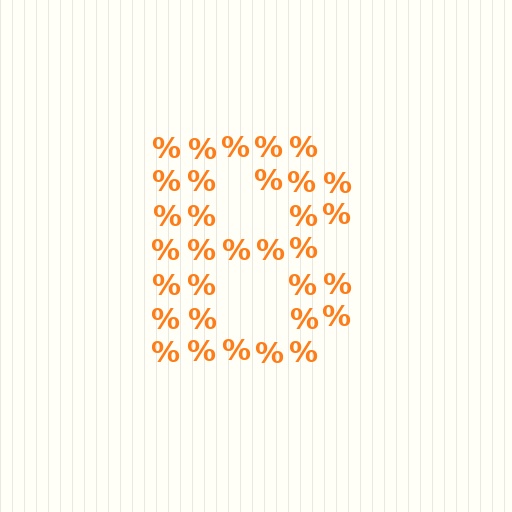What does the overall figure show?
The overall figure shows the letter B.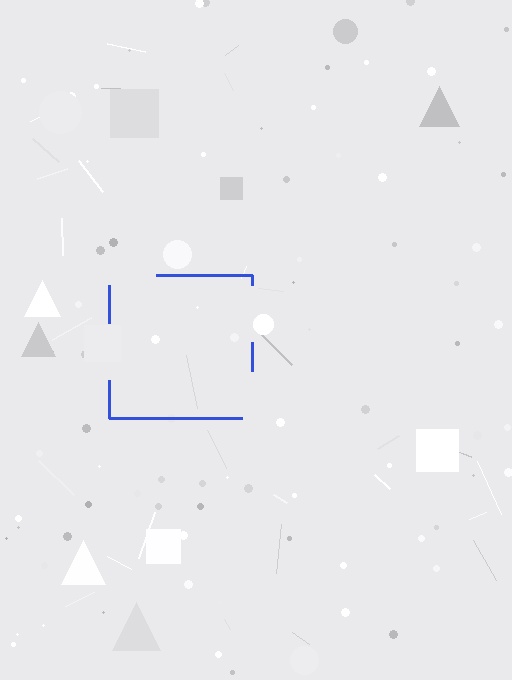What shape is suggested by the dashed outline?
The dashed outline suggests a square.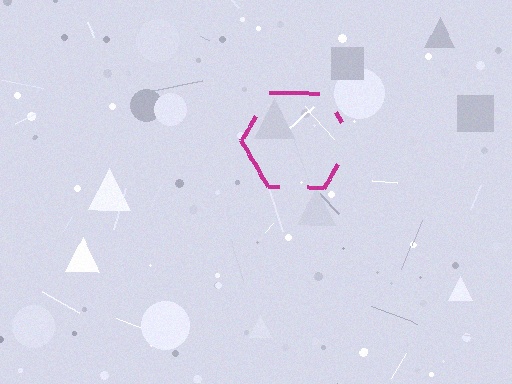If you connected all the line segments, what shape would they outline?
They would outline a hexagon.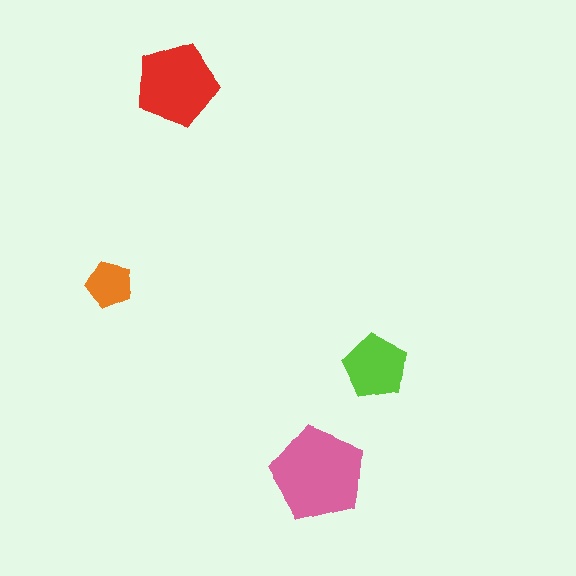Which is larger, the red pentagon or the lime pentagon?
The red one.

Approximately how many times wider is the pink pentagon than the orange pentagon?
About 2 times wider.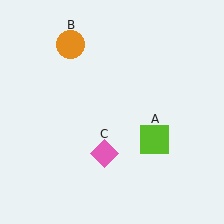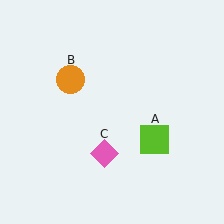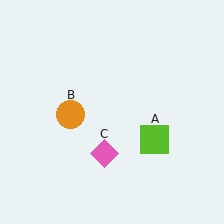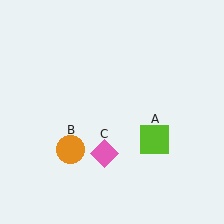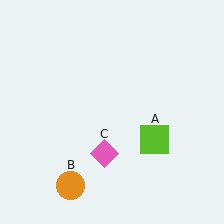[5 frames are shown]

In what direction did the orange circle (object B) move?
The orange circle (object B) moved down.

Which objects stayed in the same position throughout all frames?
Lime square (object A) and pink diamond (object C) remained stationary.